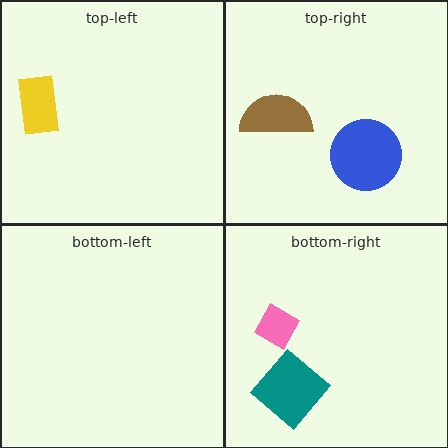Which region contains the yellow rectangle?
The top-left region.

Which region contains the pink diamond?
The bottom-right region.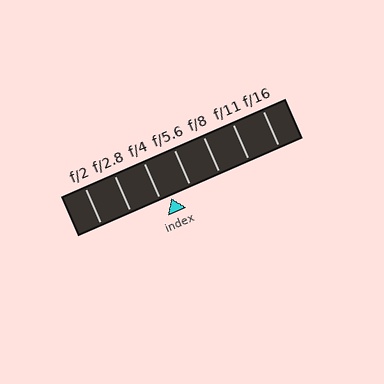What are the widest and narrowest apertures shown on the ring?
The widest aperture shown is f/2 and the narrowest is f/16.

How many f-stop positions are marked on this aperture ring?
There are 7 f-stop positions marked.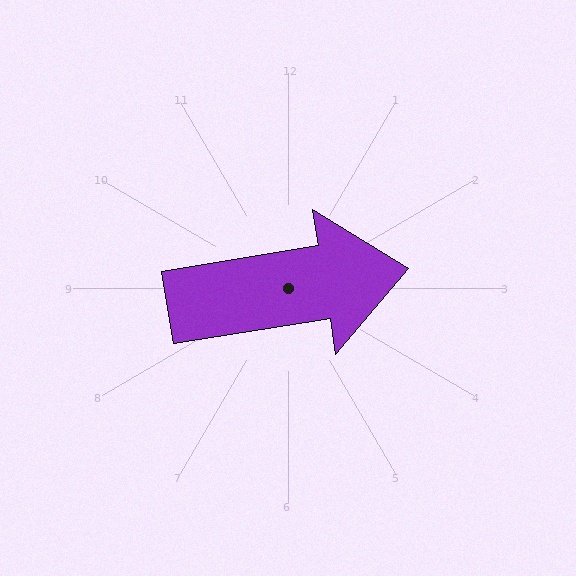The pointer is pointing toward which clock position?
Roughly 3 o'clock.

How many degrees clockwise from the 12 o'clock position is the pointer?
Approximately 81 degrees.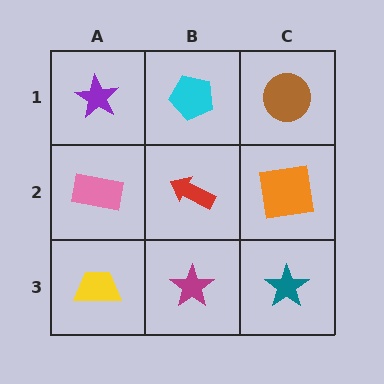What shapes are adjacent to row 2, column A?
A purple star (row 1, column A), a yellow trapezoid (row 3, column A), a red arrow (row 2, column B).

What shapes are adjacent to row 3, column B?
A red arrow (row 2, column B), a yellow trapezoid (row 3, column A), a teal star (row 3, column C).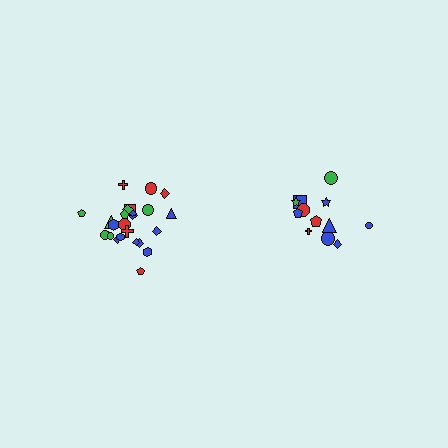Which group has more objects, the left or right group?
The left group.